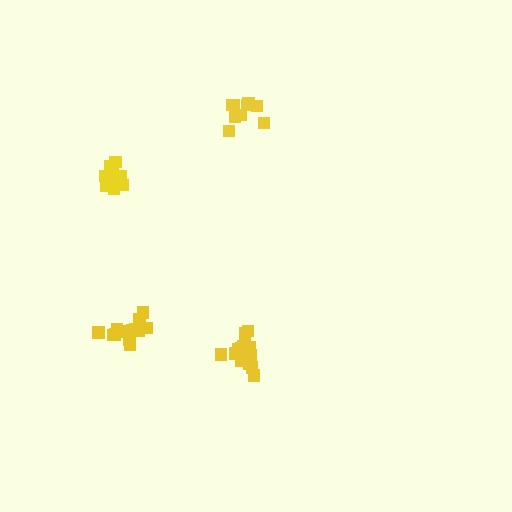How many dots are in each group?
Group 1: 14 dots, Group 2: 15 dots, Group 3: 15 dots, Group 4: 9 dots (53 total).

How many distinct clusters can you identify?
There are 4 distinct clusters.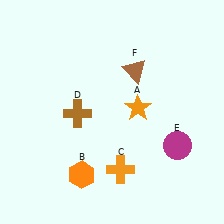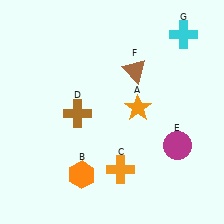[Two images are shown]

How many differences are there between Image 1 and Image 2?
There is 1 difference between the two images.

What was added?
A cyan cross (G) was added in Image 2.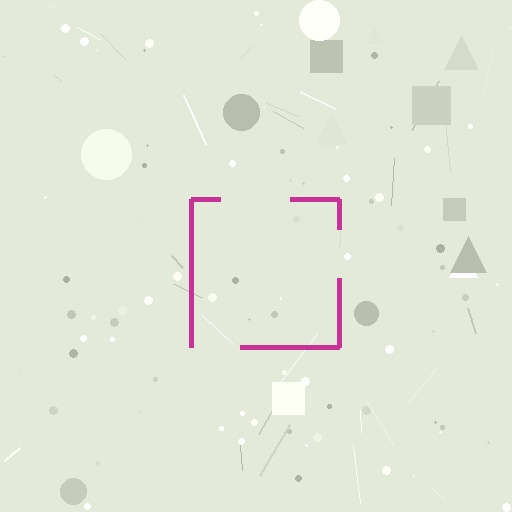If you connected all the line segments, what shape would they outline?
They would outline a square.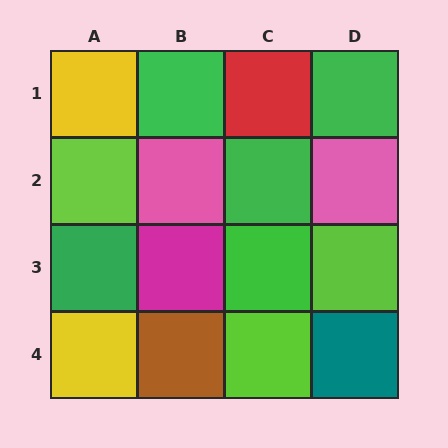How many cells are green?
5 cells are green.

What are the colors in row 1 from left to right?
Yellow, green, red, green.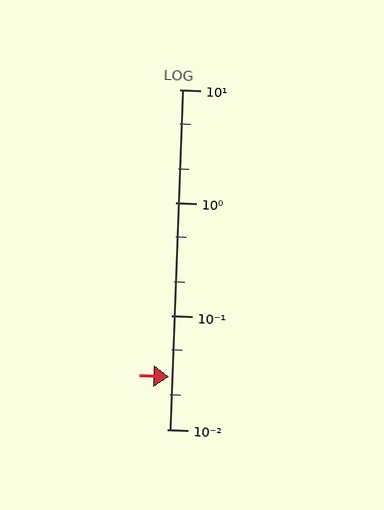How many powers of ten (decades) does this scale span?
The scale spans 3 decades, from 0.01 to 10.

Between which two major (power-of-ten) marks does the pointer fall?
The pointer is between 0.01 and 0.1.